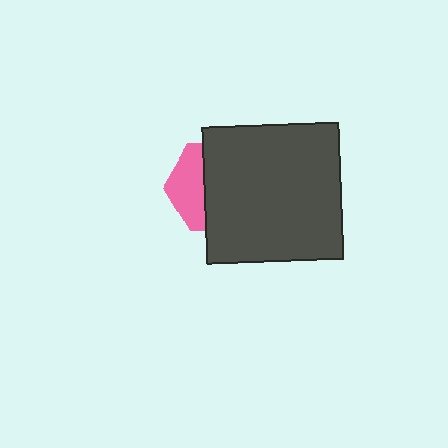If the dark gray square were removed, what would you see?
You would see the complete pink hexagon.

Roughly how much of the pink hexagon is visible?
A small part of it is visible (roughly 37%).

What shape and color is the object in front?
The object in front is a dark gray square.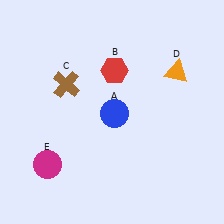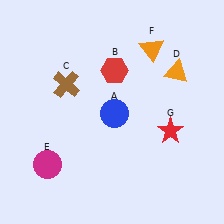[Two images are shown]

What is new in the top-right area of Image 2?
An orange triangle (F) was added in the top-right area of Image 2.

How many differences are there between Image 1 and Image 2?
There are 2 differences between the two images.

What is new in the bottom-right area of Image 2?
A red star (G) was added in the bottom-right area of Image 2.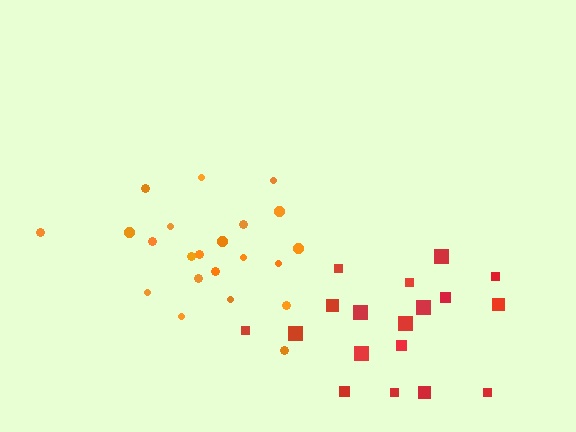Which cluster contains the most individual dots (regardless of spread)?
Orange (22).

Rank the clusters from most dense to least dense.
orange, red.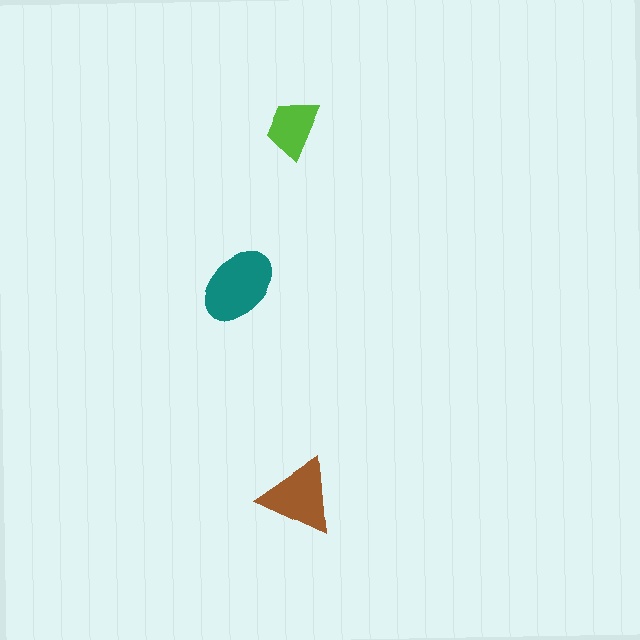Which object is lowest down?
The brown triangle is bottommost.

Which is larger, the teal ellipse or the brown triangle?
The teal ellipse.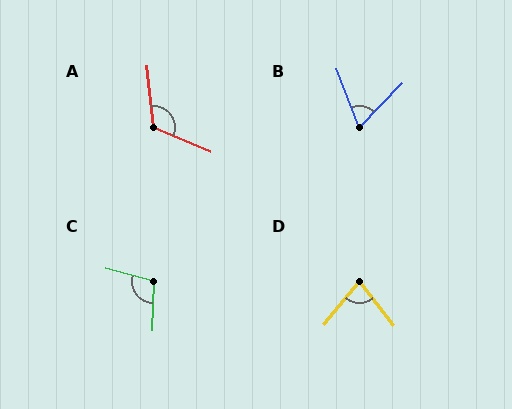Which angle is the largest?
A, at approximately 119 degrees.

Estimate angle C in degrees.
Approximately 104 degrees.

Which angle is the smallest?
B, at approximately 64 degrees.